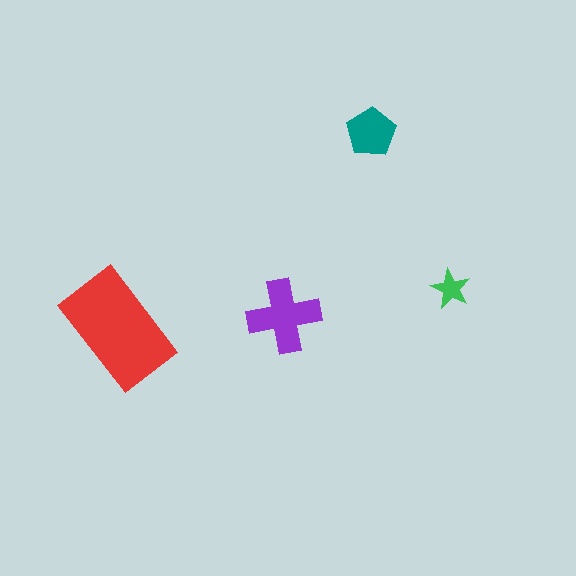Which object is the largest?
The red rectangle.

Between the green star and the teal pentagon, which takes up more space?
The teal pentagon.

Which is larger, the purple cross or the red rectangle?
The red rectangle.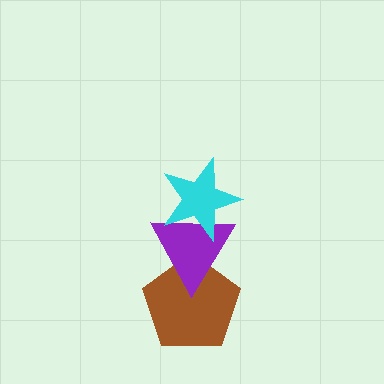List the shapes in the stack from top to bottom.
From top to bottom: the cyan star, the purple triangle, the brown pentagon.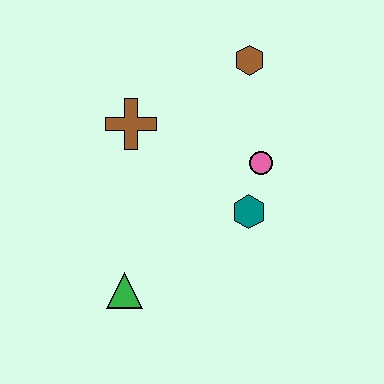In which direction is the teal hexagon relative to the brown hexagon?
The teal hexagon is below the brown hexagon.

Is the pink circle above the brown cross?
No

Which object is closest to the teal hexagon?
The pink circle is closest to the teal hexagon.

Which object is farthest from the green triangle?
The brown hexagon is farthest from the green triangle.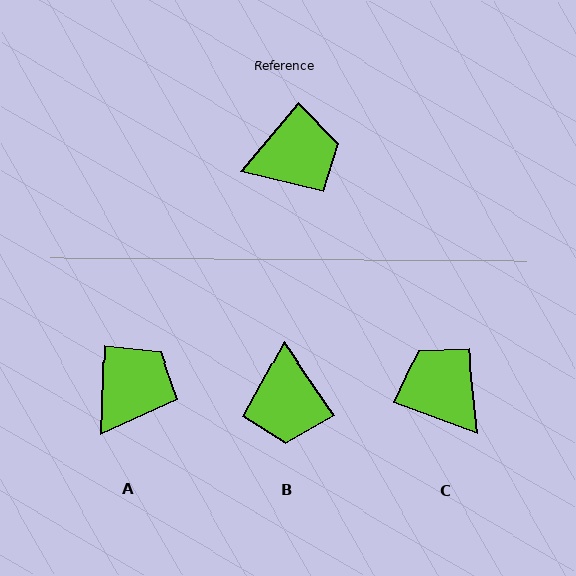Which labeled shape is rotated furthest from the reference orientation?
C, about 110 degrees away.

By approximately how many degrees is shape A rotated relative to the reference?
Approximately 38 degrees counter-clockwise.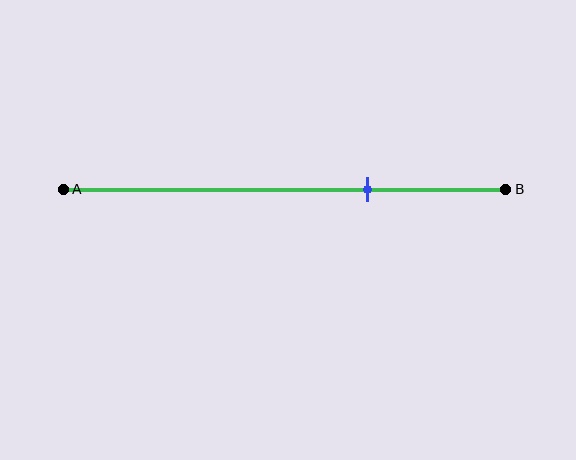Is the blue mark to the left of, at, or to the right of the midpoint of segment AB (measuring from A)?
The blue mark is to the right of the midpoint of segment AB.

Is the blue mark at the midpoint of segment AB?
No, the mark is at about 70% from A, not at the 50% midpoint.